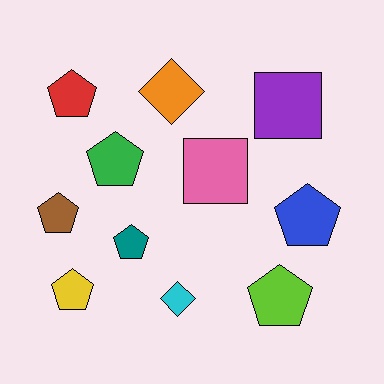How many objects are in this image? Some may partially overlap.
There are 11 objects.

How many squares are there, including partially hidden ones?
There are 2 squares.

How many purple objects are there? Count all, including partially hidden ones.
There is 1 purple object.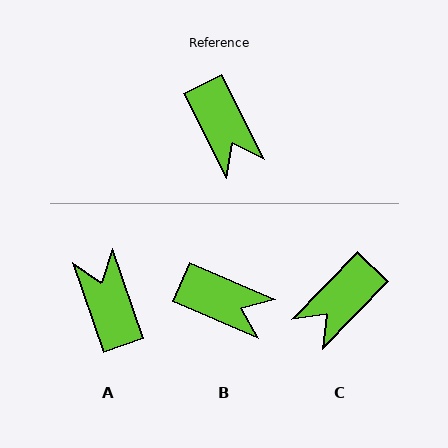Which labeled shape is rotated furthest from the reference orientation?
A, about 172 degrees away.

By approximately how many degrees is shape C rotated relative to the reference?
Approximately 71 degrees clockwise.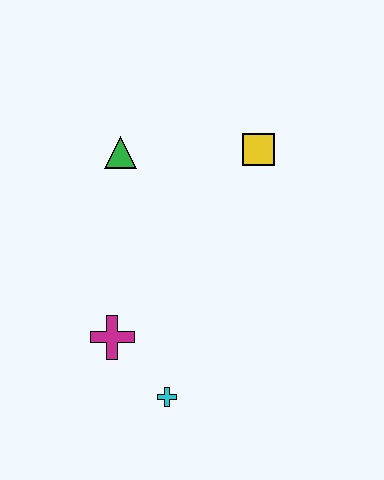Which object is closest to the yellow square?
The green triangle is closest to the yellow square.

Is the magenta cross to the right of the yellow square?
No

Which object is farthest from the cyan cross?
The yellow square is farthest from the cyan cross.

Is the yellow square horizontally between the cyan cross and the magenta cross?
No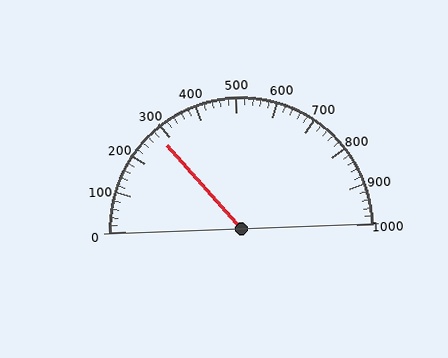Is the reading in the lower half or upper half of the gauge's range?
The reading is in the lower half of the range (0 to 1000).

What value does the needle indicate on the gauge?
The needle indicates approximately 280.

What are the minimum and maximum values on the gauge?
The gauge ranges from 0 to 1000.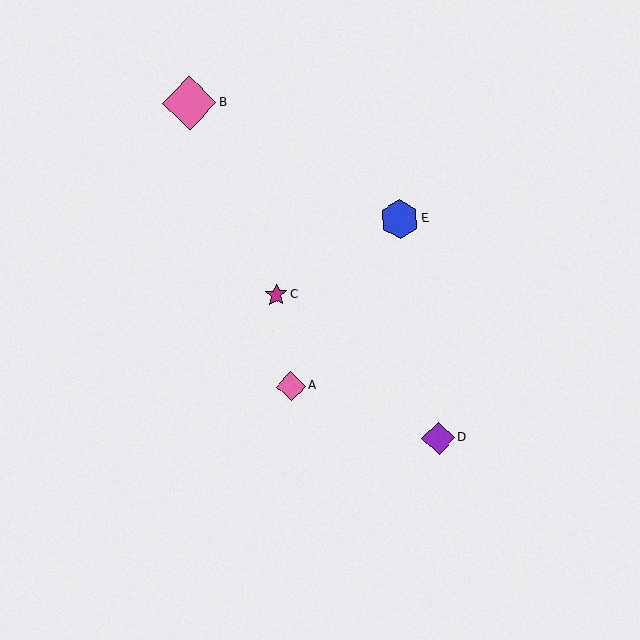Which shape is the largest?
The pink diamond (labeled B) is the largest.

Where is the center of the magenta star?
The center of the magenta star is at (276, 295).